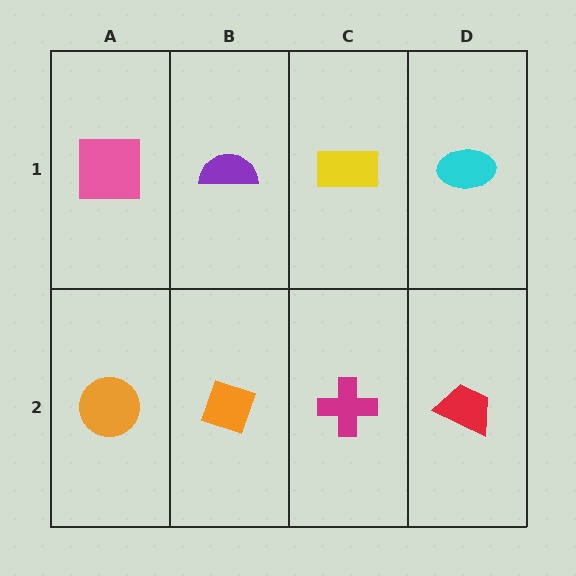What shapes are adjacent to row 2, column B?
A purple semicircle (row 1, column B), an orange circle (row 2, column A), a magenta cross (row 2, column C).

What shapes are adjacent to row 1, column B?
An orange diamond (row 2, column B), a pink square (row 1, column A), a yellow rectangle (row 1, column C).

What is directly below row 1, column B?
An orange diamond.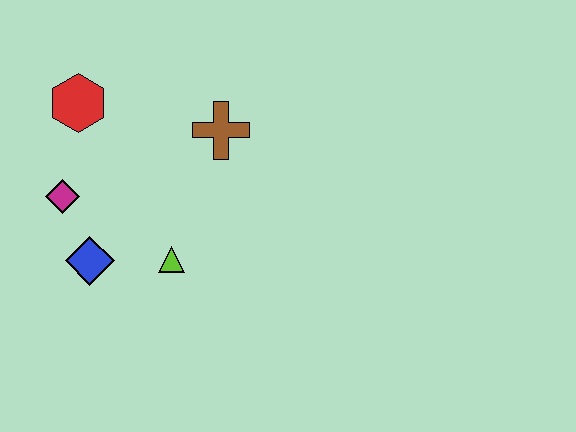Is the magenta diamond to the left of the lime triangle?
Yes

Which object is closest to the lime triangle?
The blue diamond is closest to the lime triangle.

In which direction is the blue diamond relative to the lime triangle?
The blue diamond is to the left of the lime triangle.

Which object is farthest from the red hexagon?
The lime triangle is farthest from the red hexagon.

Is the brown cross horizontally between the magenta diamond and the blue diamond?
No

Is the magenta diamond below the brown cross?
Yes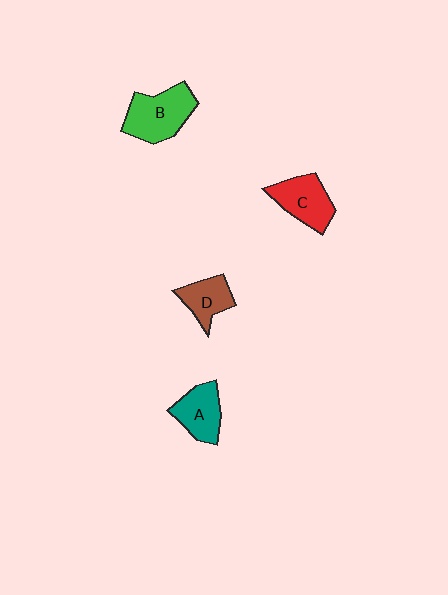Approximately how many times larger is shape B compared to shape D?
Approximately 1.6 times.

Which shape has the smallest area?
Shape D (brown).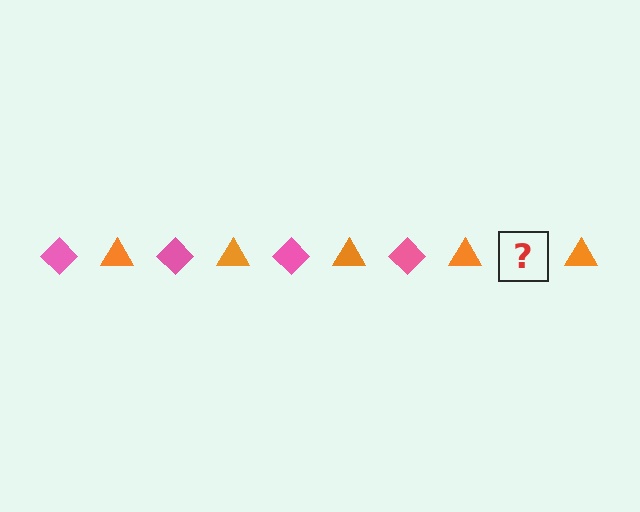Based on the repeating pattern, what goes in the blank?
The blank should be a pink diamond.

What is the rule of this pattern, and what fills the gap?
The rule is that the pattern alternates between pink diamond and orange triangle. The gap should be filled with a pink diamond.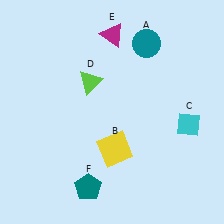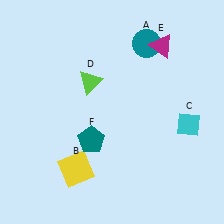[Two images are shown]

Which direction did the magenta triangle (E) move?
The magenta triangle (E) moved right.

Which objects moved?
The objects that moved are: the yellow square (B), the magenta triangle (E), the teal pentagon (F).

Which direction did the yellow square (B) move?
The yellow square (B) moved left.